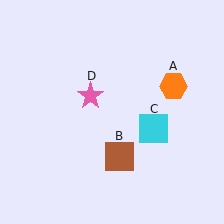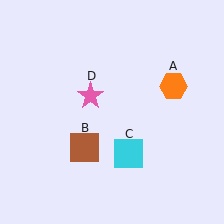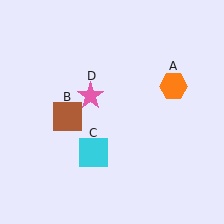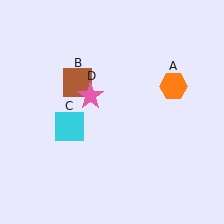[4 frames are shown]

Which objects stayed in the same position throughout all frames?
Orange hexagon (object A) and pink star (object D) remained stationary.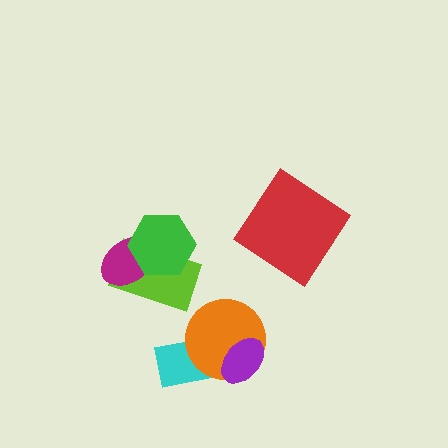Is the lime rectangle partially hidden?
Yes, it is partially covered by another shape.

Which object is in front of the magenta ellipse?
The green hexagon is in front of the magenta ellipse.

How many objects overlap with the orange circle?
2 objects overlap with the orange circle.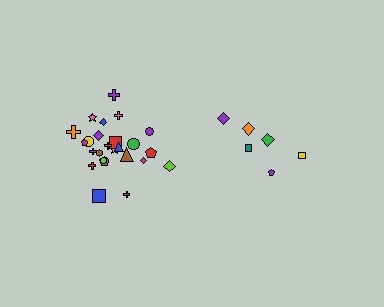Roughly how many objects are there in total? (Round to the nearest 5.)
Roughly 30 objects in total.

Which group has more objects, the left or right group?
The left group.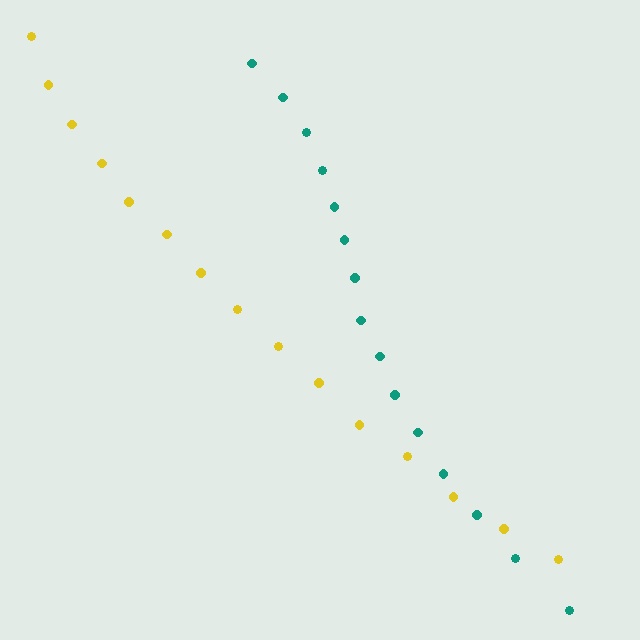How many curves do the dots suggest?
There are 2 distinct paths.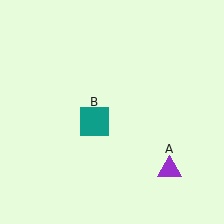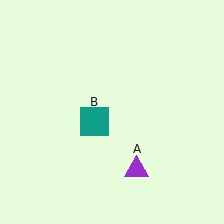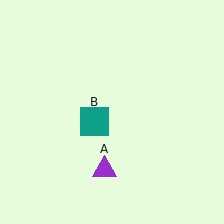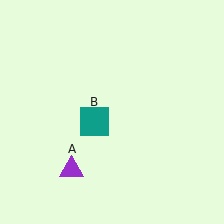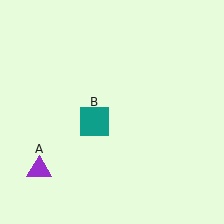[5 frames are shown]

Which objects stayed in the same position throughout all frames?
Teal square (object B) remained stationary.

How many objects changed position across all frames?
1 object changed position: purple triangle (object A).